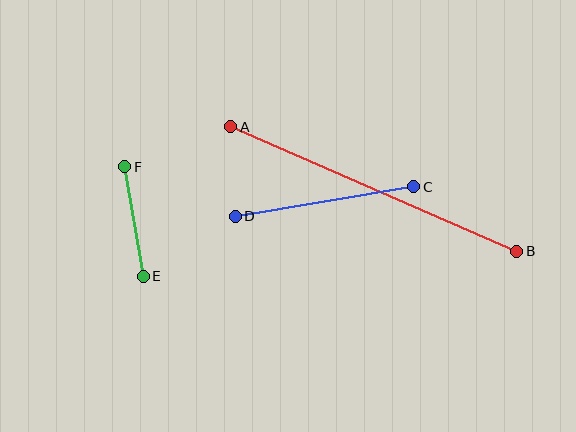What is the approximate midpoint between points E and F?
The midpoint is at approximately (134, 222) pixels.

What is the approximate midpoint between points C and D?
The midpoint is at approximately (324, 201) pixels.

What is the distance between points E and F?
The distance is approximately 111 pixels.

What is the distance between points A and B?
The distance is approximately 312 pixels.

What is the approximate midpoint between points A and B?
The midpoint is at approximately (374, 189) pixels.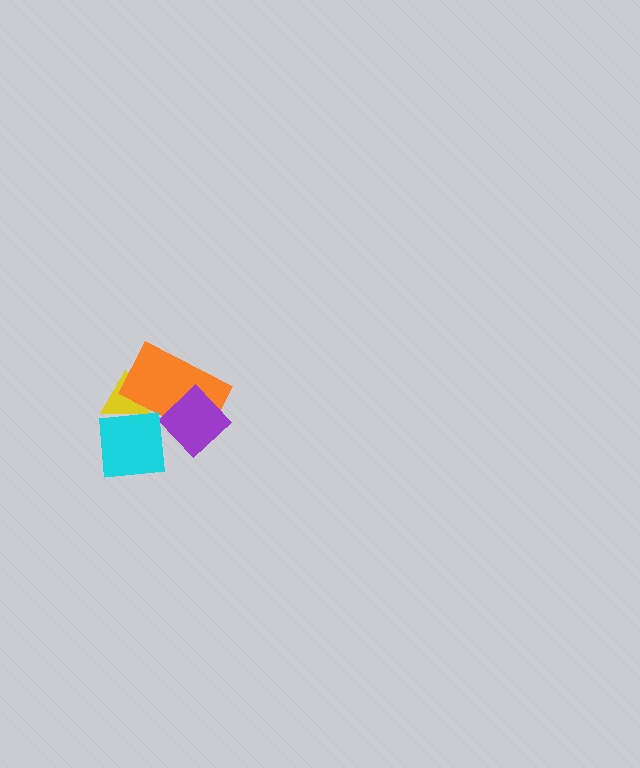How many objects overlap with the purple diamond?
2 objects overlap with the purple diamond.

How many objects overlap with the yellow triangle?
2 objects overlap with the yellow triangle.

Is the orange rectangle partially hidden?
Yes, it is partially covered by another shape.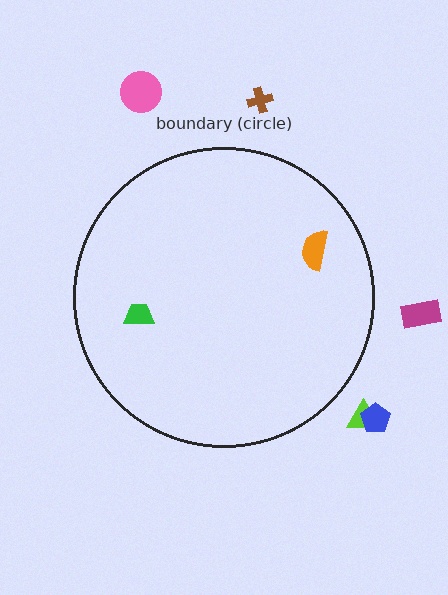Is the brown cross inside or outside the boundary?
Outside.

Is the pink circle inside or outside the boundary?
Outside.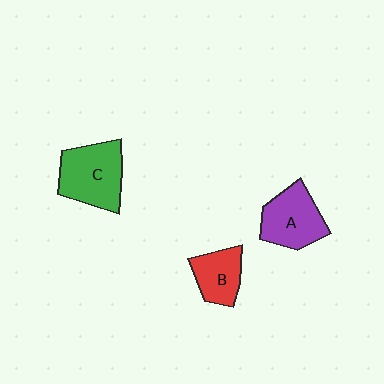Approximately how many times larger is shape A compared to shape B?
Approximately 1.4 times.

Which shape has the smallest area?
Shape B (red).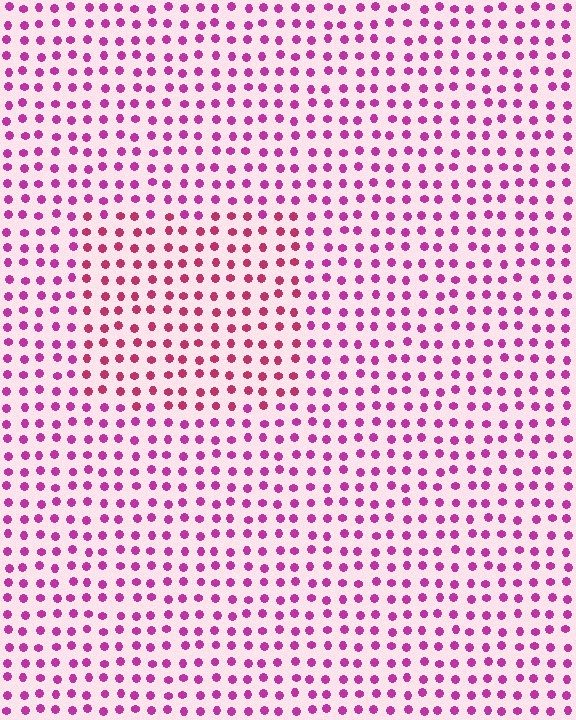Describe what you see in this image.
The image is filled with small magenta elements in a uniform arrangement. A rectangle-shaped region is visible where the elements are tinted to a slightly different hue, forming a subtle color boundary.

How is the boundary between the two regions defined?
The boundary is defined purely by a slight shift in hue (about 26 degrees). Spacing, size, and orientation are identical on both sides.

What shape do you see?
I see a rectangle.